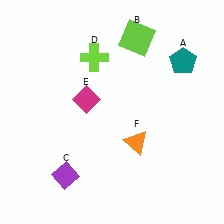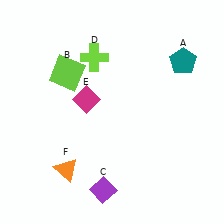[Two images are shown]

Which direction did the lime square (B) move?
The lime square (B) moved left.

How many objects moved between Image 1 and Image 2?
3 objects moved between the two images.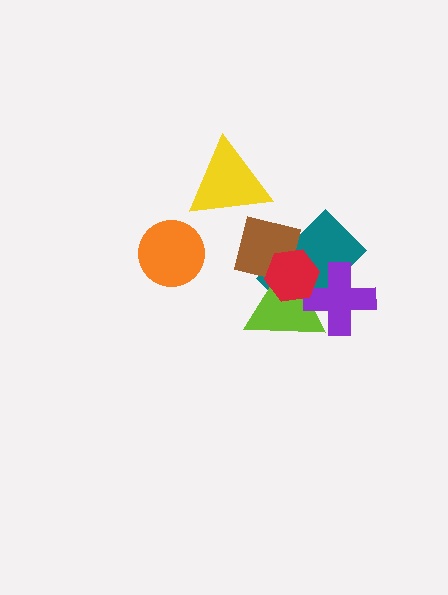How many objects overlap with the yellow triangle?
1 object overlaps with the yellow triangle.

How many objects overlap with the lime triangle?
4 objects overlap with the lime triangle.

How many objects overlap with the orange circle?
0 objects overlap with the orange circle.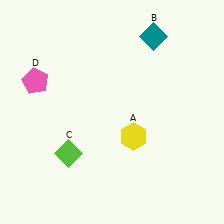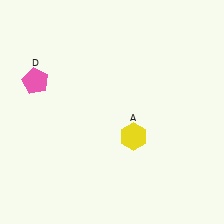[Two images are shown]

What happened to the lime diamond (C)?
The lime diamond (C) was removed in Image 2. It was in the bottom-left area of Image 1.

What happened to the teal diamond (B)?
The teal diamond (B) was removed in Image 2. It was in the top-right area of Image 1.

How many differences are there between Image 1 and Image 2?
There are 2 differences between the two images.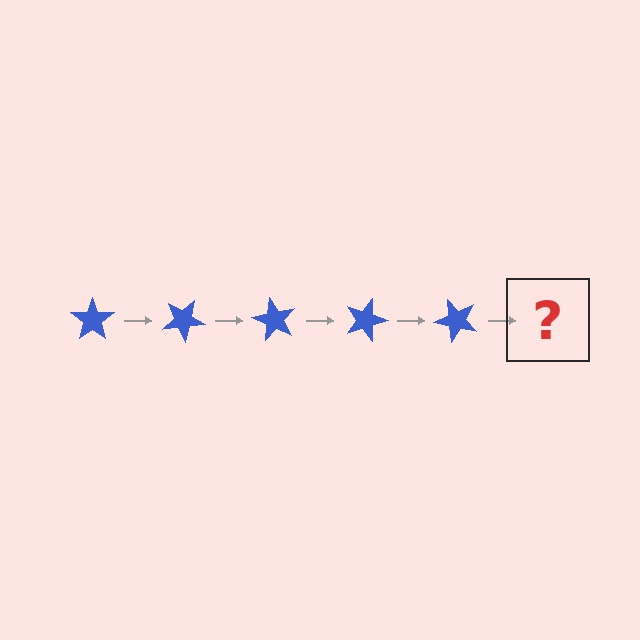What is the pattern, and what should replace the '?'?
The pattern is that the star rotates 30 degrees each step. The '?' should be a blue star rotated 150 degrees.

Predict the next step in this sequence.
The next step is a blue star rotated 150 degrees.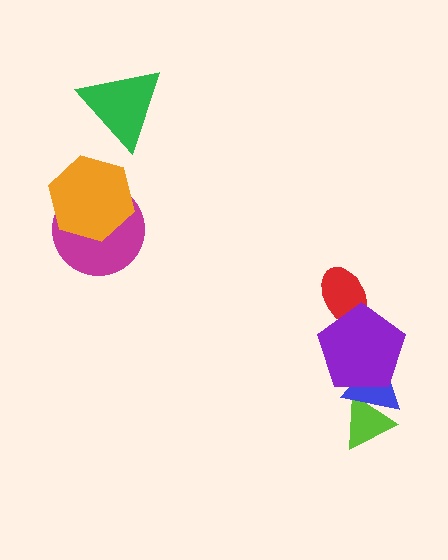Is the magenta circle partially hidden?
Yes, it is partially covered by another shape.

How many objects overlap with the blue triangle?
2 objects overlap with the blue triangle.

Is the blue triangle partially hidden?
Yes, it is partially covered by another shape.